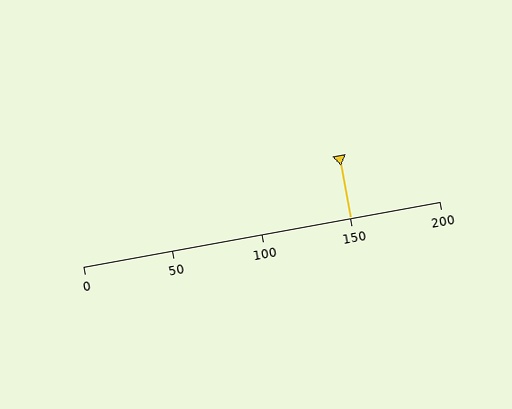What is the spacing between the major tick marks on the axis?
The major ticks are spaced 50 apart.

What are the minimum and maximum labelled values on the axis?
The axis runs from 0 to 200.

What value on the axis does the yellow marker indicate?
The marker indicates approximately 150.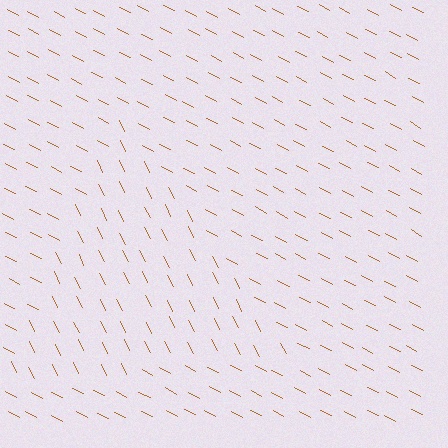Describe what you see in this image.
The image is filled with small brown line segments. A triangle region in the image has lines oriented differently from the surrounding lines, creating a visible texture boundary.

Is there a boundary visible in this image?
Yes, there is a texture boundary formed by a change in line orientation.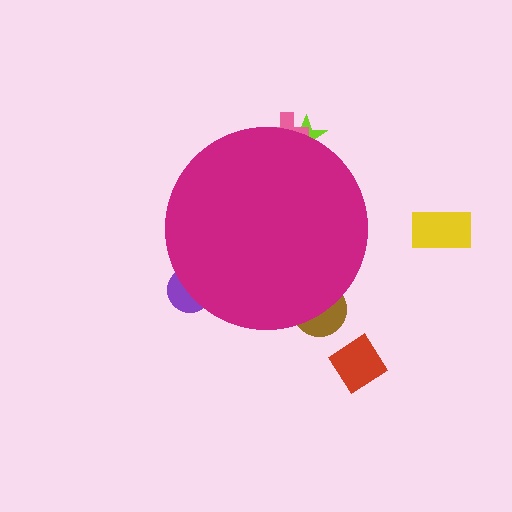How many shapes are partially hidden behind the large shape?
4 shapes are partially hidden.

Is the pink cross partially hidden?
Yes, the pink cross is partially hidden behind the magenta circle.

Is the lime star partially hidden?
Yes, the lime star is partially hidden behind the magenta circle.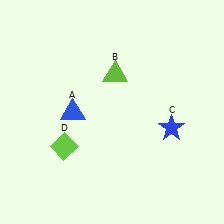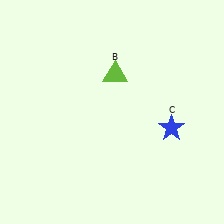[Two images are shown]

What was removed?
The lime diamond (D), the blue triangle (A) were removed in Image 2.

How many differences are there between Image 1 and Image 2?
There are 2 differences between the two images.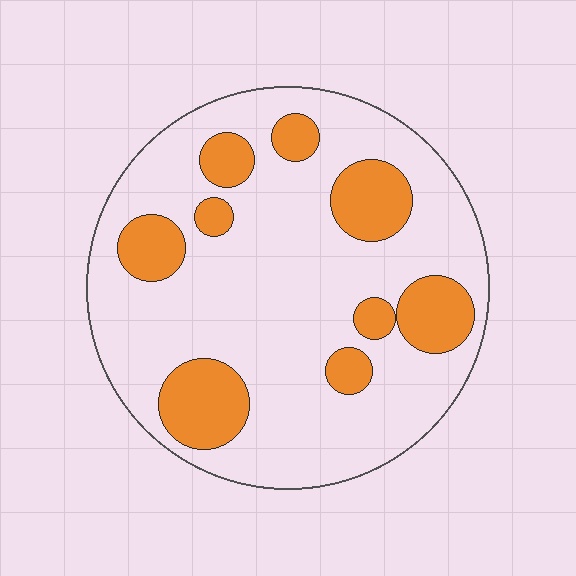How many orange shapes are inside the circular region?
9.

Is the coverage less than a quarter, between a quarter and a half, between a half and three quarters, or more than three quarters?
Less than a quarter.